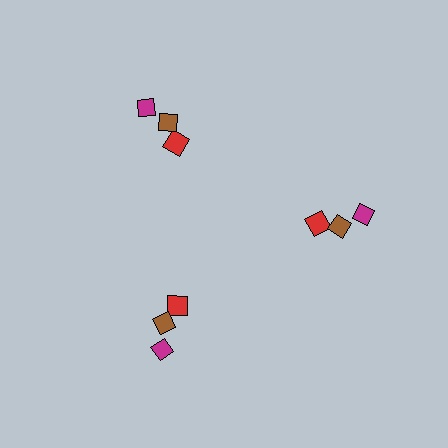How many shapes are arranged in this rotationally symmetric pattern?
There are 9 shapes, arranged in 3 groups of 3.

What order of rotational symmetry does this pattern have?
This pattern has 3-fold rotational symmetry.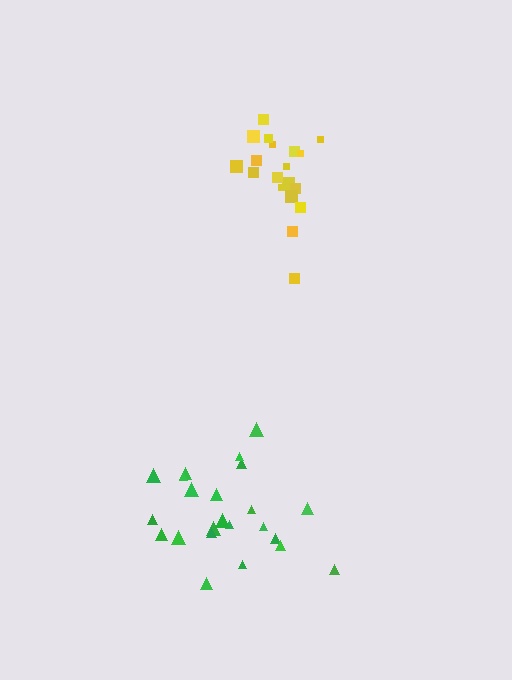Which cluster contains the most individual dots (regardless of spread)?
Green (23).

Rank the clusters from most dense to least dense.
yellow, green.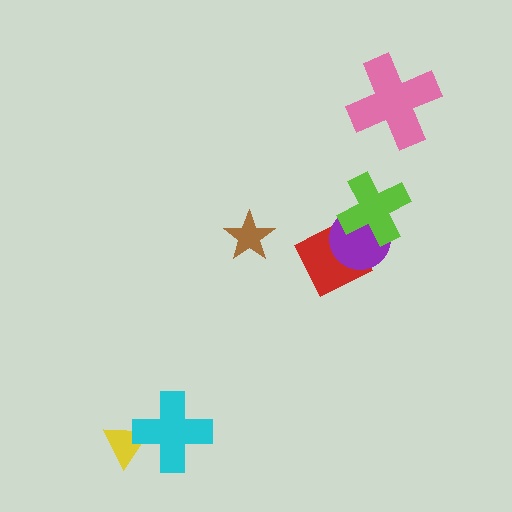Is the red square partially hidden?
Yes, it is partially covered by another shape.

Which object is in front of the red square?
The purple circle is in front of the red square.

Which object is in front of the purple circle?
The lime cross is in front of the purple circle.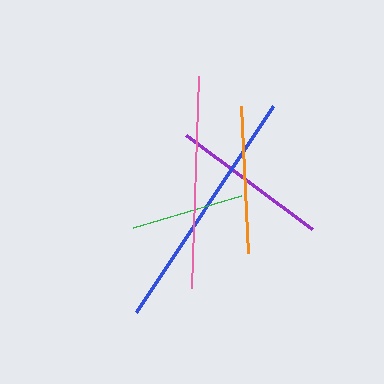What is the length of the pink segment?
The pink segment is approximately 212 pixels long.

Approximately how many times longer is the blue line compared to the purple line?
The blue line is approximately 1.6 times the length of the purple line.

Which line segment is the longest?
The blue line is the longest at approximately 248 pixels.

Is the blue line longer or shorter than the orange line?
The blue line is longer than the orange line.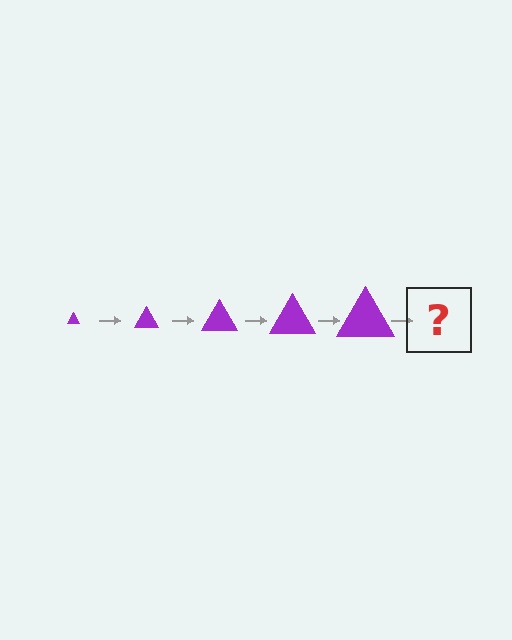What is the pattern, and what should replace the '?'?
The pattern is that the triangle gets progressively larger each step. The '?' should be a purple triangle, larger than the previous one.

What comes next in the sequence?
The next element should be a purple triangle, larger than the previous one.